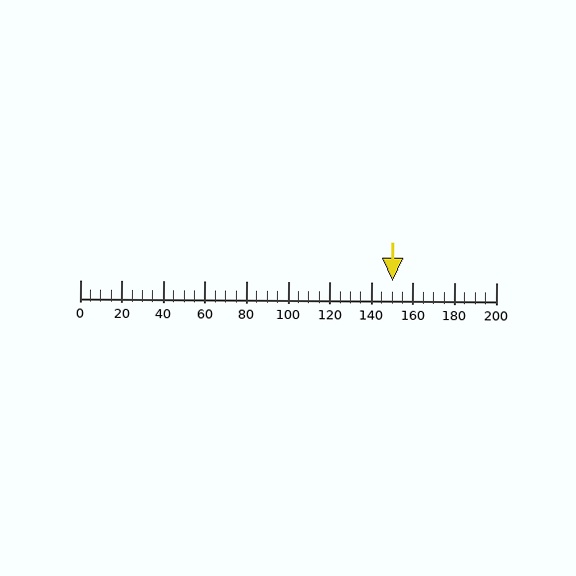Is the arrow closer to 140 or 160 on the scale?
The arrow is closer to 160.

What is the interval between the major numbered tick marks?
The major tick marks are spaced 20 units apart.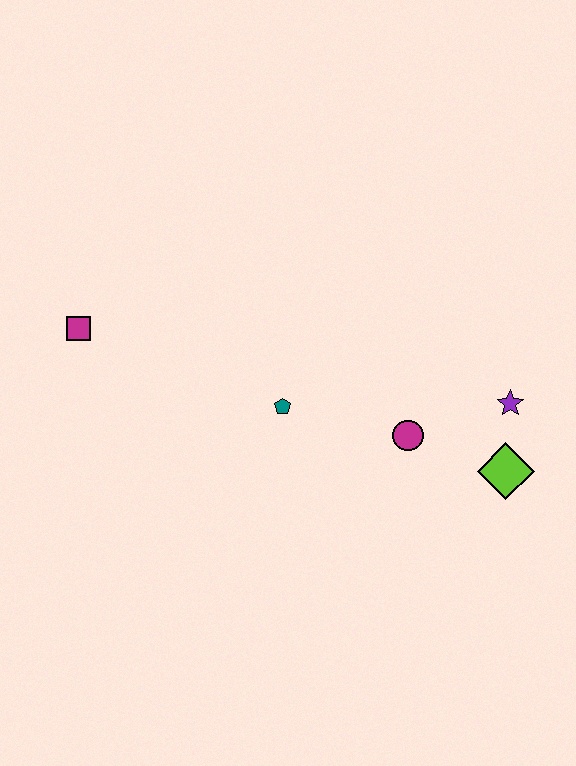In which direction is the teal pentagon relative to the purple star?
The teal pentagon is to the left of the purple star.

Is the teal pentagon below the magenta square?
Yes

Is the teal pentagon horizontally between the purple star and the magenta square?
Yes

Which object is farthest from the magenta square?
The lime diamond is farthest from the magenta square.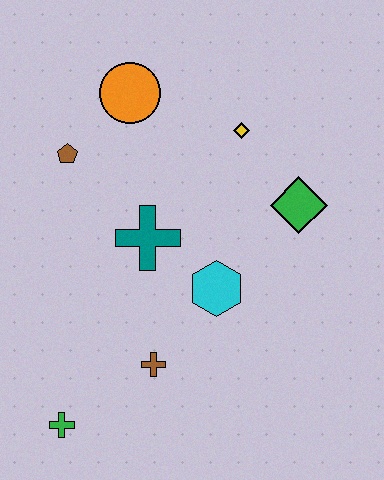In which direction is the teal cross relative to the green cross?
The teal cross is above the green cross.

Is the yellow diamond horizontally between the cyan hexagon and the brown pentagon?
No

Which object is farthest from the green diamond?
The green cross is farthest from the green diamond.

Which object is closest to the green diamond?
The yellow diamond is closest to the green diamond.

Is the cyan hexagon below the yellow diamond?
Yes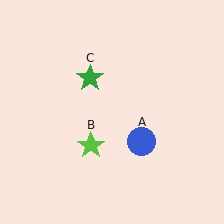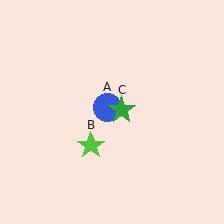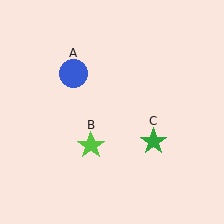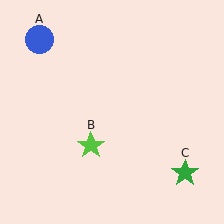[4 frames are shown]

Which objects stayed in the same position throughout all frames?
Lime star (object B) remained stationary.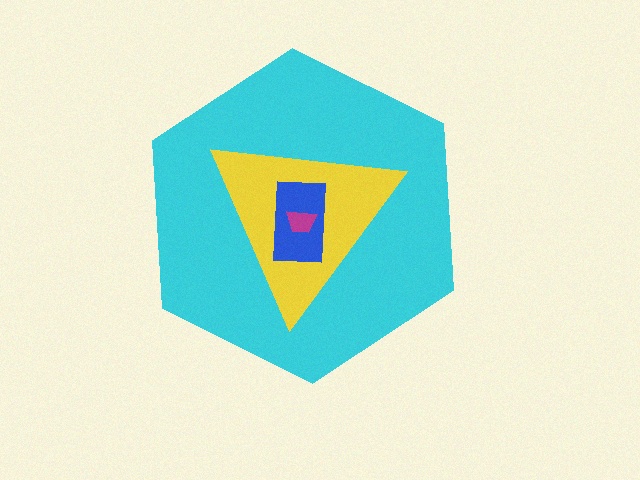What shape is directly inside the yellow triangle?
The blue rectangle.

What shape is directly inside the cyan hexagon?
The yellow triangle.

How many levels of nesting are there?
4.